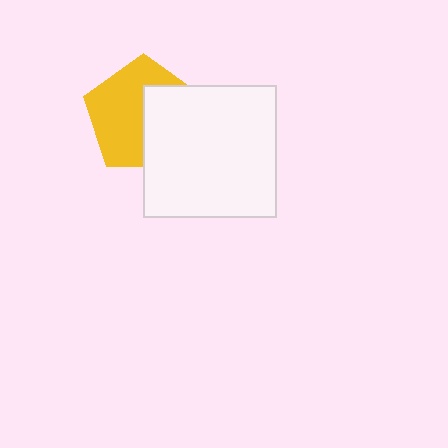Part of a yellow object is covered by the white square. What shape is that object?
It is a pentagon.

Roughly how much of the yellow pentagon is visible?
About half of it is visible (roughly 58%).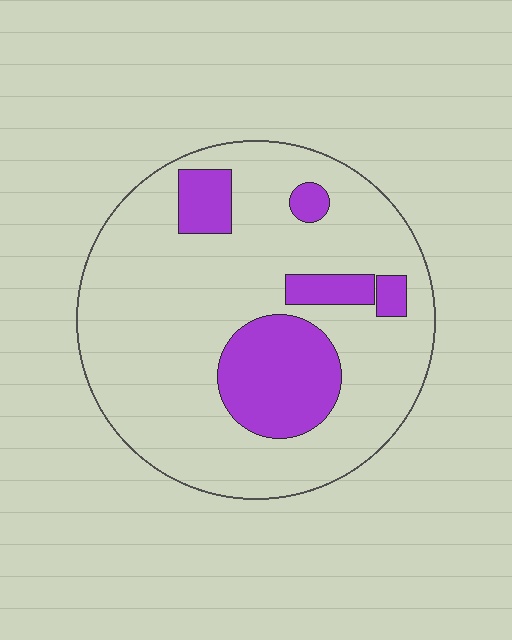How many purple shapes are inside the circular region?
5.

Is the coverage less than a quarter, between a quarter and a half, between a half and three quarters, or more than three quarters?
Less than a quarter.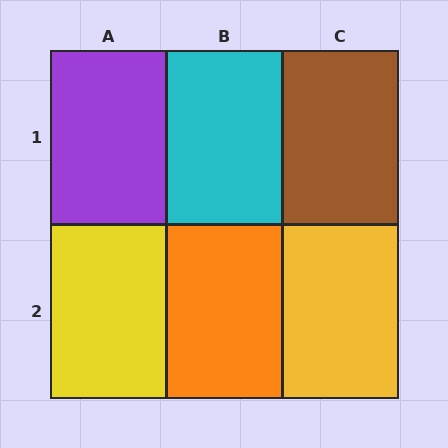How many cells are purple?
1 cell is purple.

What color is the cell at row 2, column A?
Yellow.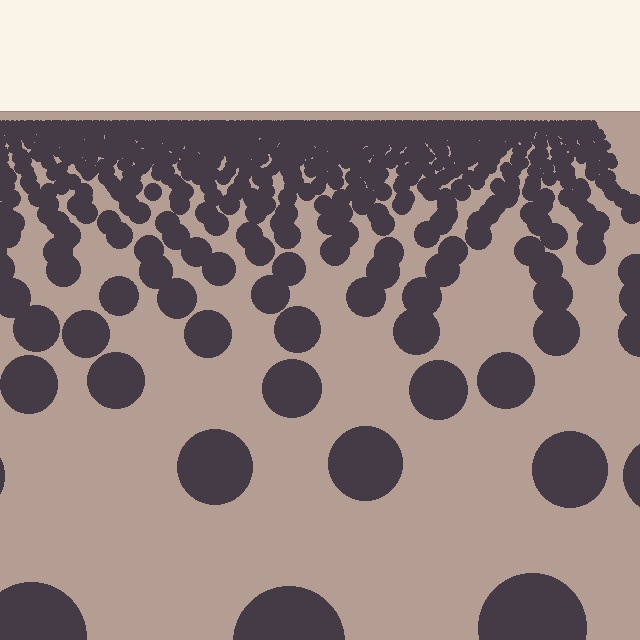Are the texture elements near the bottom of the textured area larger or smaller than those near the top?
Larger. Near the bottom, elements are closer to the viewer and appear at a bigger on-screen size.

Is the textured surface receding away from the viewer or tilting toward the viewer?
The surface is receding away from the viewer. Texture elements get smaller and denser toward the top.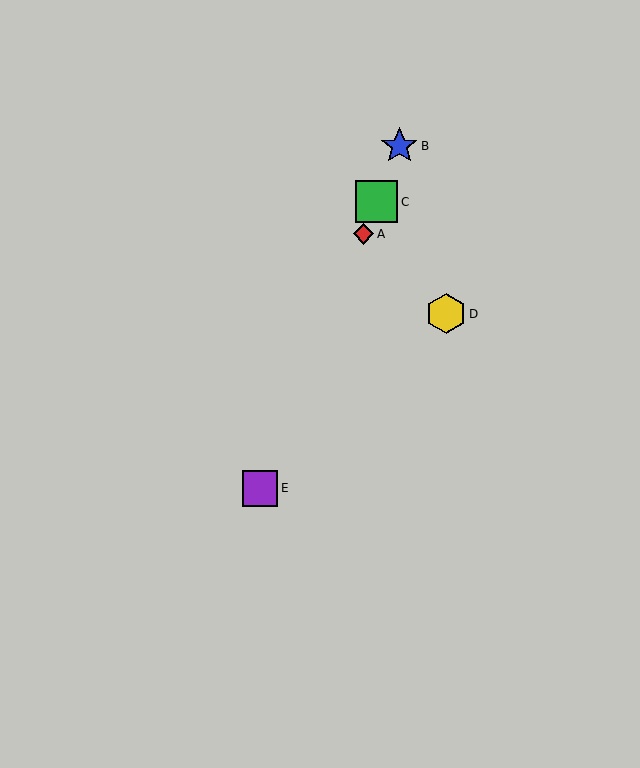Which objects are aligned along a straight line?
Objects A, B, C, E are aligned along a straight line.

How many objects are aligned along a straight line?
4 objects (A, B, C, E) are aligned along a straight line.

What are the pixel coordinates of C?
Object C is at (377, 202).